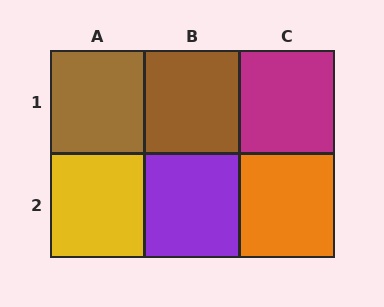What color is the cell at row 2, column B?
Purple.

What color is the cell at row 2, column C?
Orange.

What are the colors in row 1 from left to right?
Brown, brown, magenta.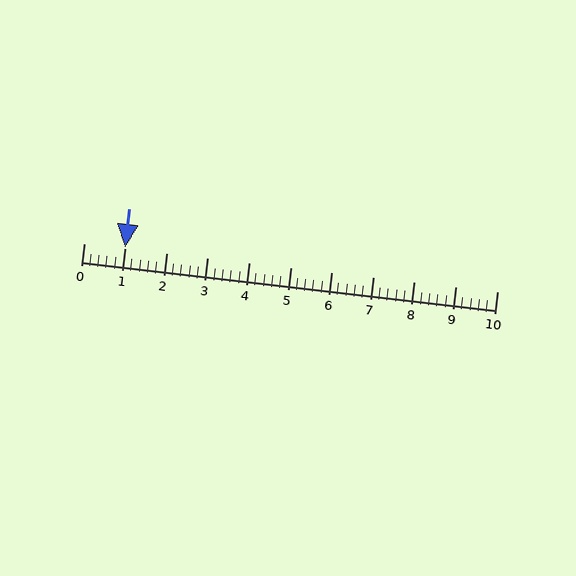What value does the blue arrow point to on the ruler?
The blue arrow points to approximately 1.0.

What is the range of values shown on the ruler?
The ruler shows values from 0 to 10.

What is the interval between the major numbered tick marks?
The major tick marks are spaced 1 units apart.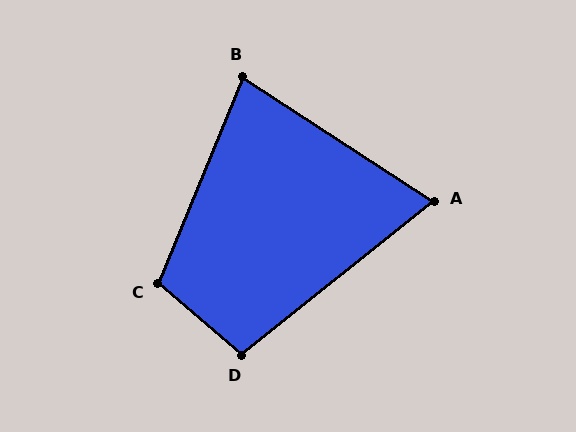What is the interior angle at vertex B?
Approximately 79 degrees (acute).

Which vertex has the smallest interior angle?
A, at approximately 72 degrees.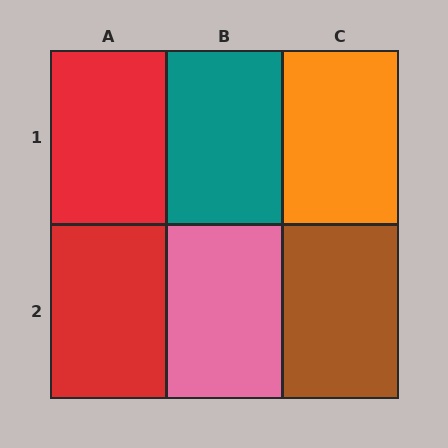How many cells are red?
2 cells are red.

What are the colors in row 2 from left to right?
Red, pink, brown.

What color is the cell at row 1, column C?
Orange.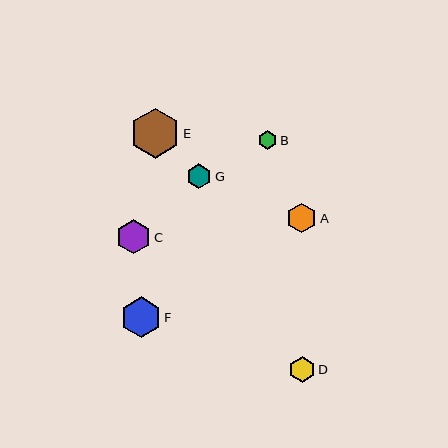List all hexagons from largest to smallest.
From largest to smallest: E, F, C, A, D, G, B.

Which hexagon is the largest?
Hexagon E is the largest with a size of approximately 50 pixels.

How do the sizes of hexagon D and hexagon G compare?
Hexagon D and hexagon G are approximately the same size.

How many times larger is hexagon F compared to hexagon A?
Hexagon F is approximately 1.4 times the size of hexagon A.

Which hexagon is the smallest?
Hexagon B is the smallest with a size of approximately 19 pixels.